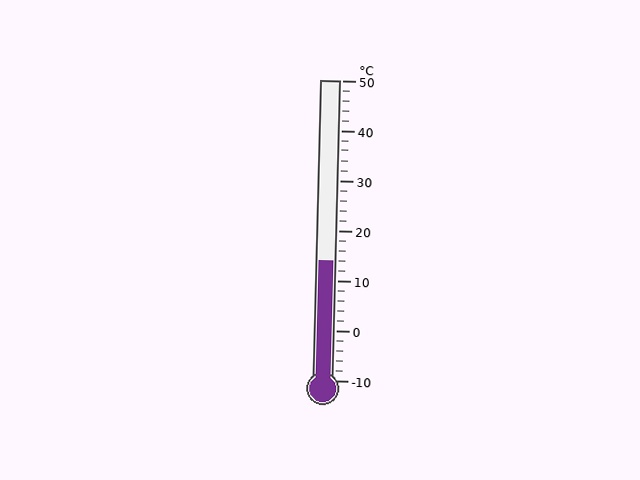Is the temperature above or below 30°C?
The temperature is below 30°C.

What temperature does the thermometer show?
The thermometer shows approximately 14°C.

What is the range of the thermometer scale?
The thermometer scale ranges from -10°C to 50°C.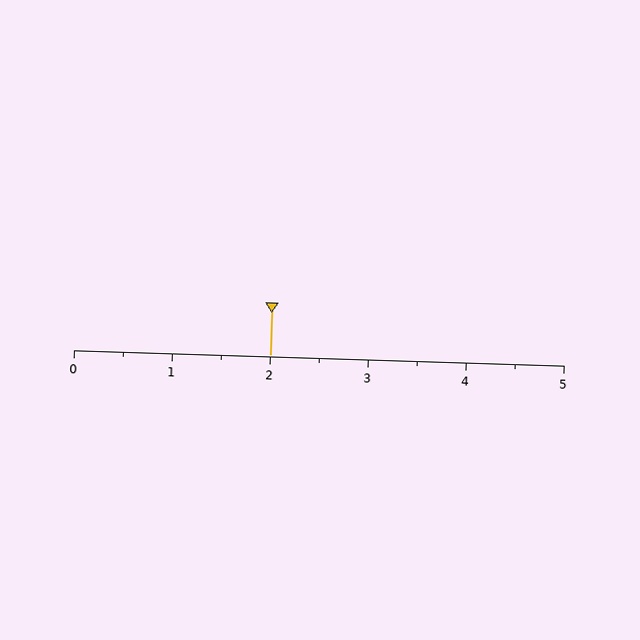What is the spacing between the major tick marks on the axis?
The major ticks are spaced 1 apart.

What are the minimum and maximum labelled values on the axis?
The axis runs from 0 to 5.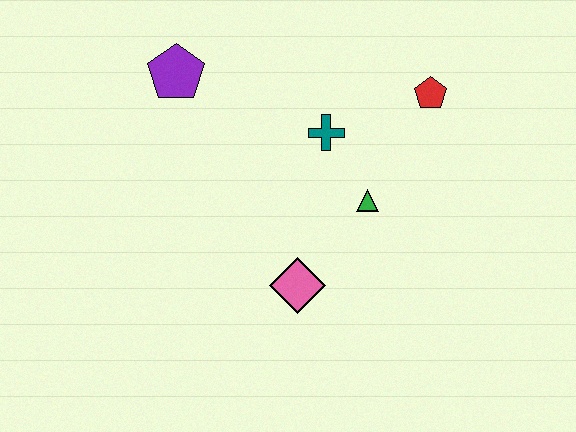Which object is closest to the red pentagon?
The teal cross is closest to the red pentagon.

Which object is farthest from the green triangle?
The purple pentagon is farthest from the green triangle.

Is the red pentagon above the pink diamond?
Yes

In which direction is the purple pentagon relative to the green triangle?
The purple pentagon is to the left of the green triangle.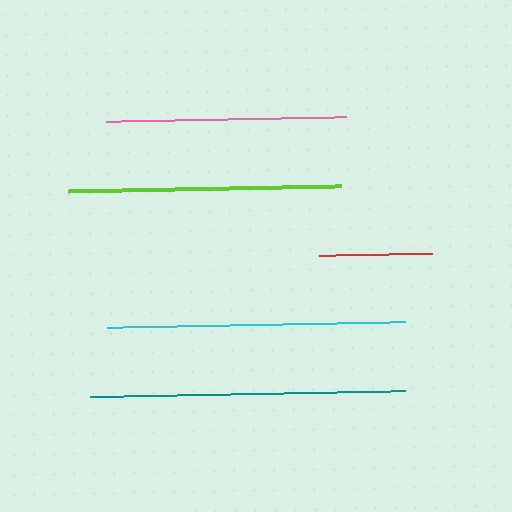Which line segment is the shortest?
The red line is the shortest at approximately 113 pixels.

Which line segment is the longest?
The teal line is the longest at approximately 316 pixels.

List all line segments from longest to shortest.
From longest to shortest: teal, cyan, lime, pink, red.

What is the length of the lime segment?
The lime segment is approximately 273 pixels long.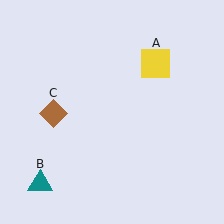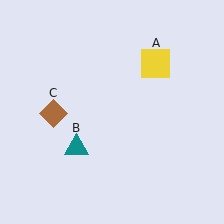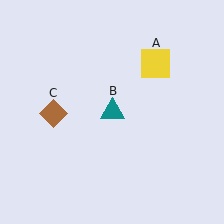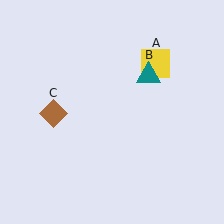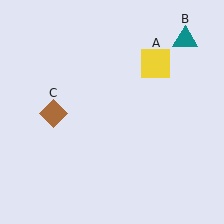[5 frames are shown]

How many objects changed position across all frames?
1 object changed position: teal triangle (object B).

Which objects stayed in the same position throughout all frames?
Yellow square (object A) and brown diamond (object C) remained stationary.